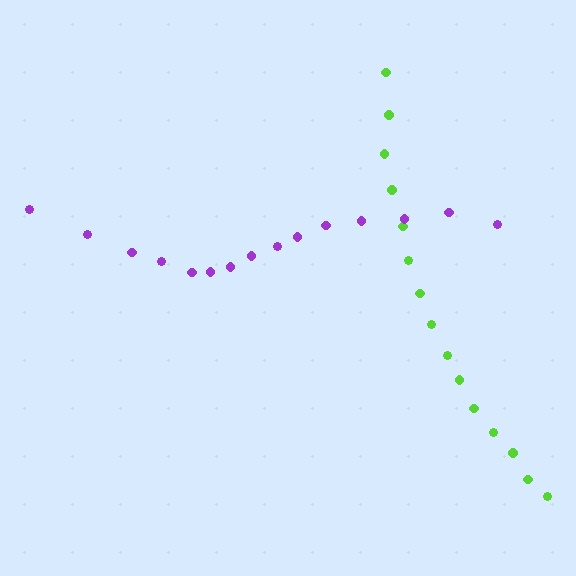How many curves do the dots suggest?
There are 2 distinct paths.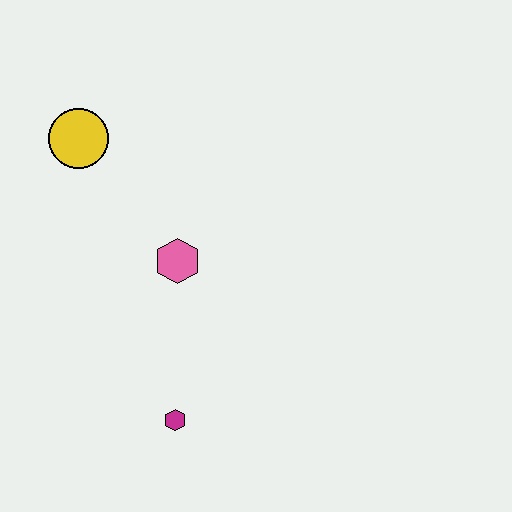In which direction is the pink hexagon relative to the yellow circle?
The pink hexagon is below the yellow circle.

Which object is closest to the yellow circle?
The pink hexagon is closest to the yellow circle.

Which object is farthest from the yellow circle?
The magenta hexagon is farthest from the yellow circle.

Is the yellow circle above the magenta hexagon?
Yes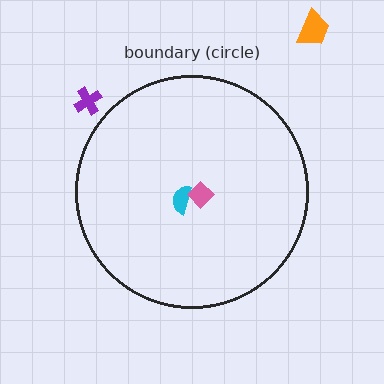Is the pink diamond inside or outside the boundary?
Inside.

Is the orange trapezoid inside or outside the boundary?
Outside.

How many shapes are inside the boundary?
2 inside, 2 outside.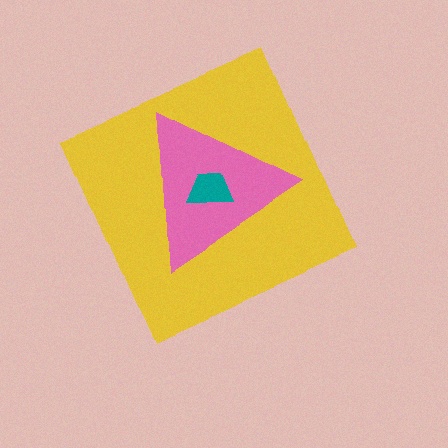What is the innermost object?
The teal trapezoid.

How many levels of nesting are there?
3.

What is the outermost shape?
The yellow diamond.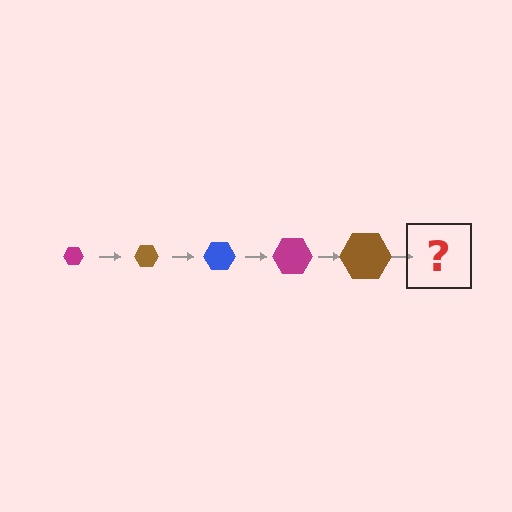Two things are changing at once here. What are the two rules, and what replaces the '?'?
The two rules are that the hexagon grows larger each step and the color cycles through magenta, brown, and blue. The '?' should be a blue hexagon, larger than the previous one.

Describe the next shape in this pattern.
It should be a blue hexagon, larger than the previous one.